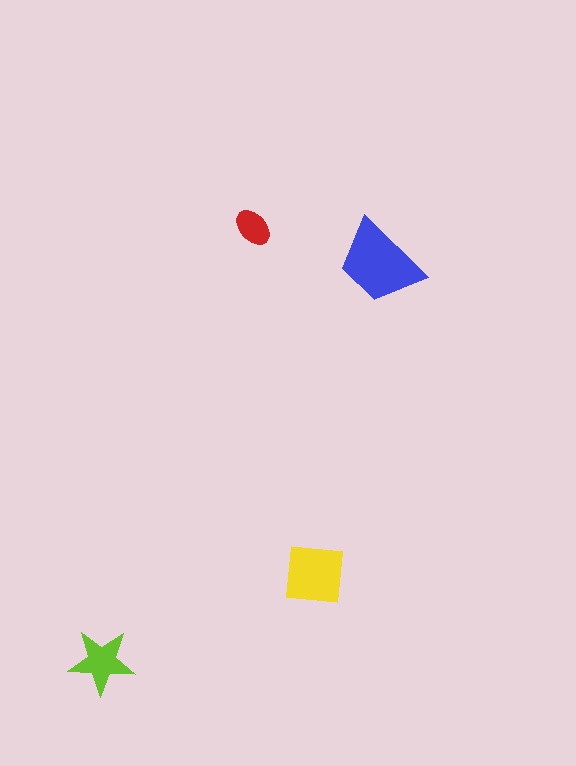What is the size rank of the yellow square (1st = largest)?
2nd.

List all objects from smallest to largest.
The red ellipse, the lime star, the yellow square, the blue trapezoid.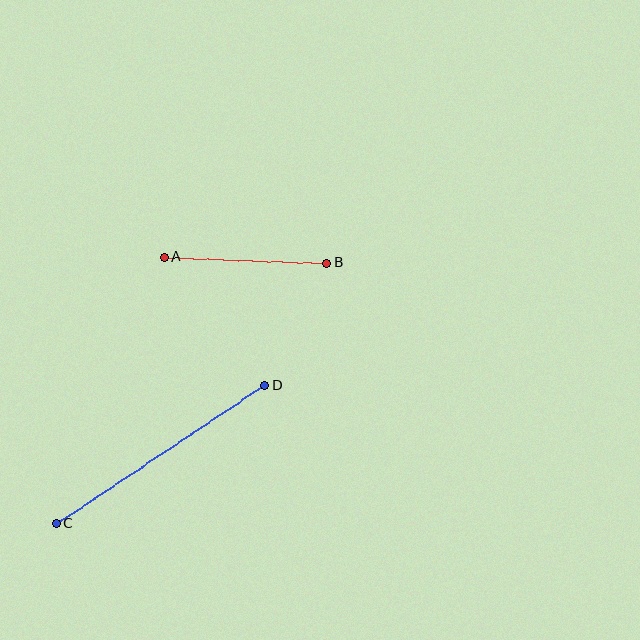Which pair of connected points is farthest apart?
Points C and D are farthest apart.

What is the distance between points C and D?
The distance is approximately 250 pixels.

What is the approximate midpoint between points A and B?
The midpoint is at approximately (246, 260) pixels.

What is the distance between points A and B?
The distance is approximately 163 pixels.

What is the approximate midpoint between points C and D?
The midpoint is at approximately (160, 455) pixels.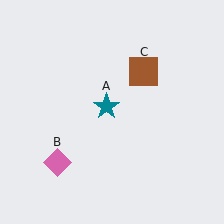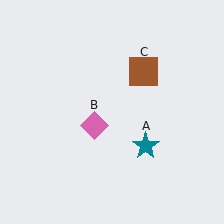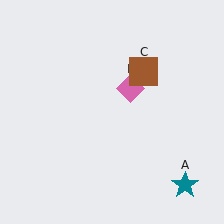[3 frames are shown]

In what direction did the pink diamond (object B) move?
The pink diamond (object B) moved up and to the right.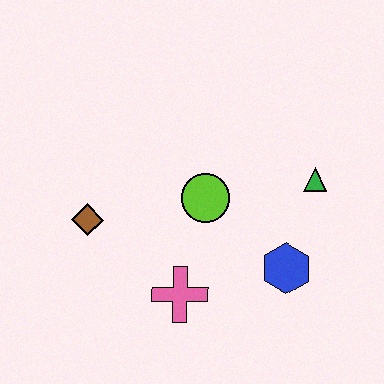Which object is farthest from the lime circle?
The brown diamond is farthest from the lime circle.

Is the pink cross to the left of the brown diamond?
No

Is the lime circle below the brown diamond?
No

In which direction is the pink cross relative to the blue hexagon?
The pink cross is to the left of the blue hexagon.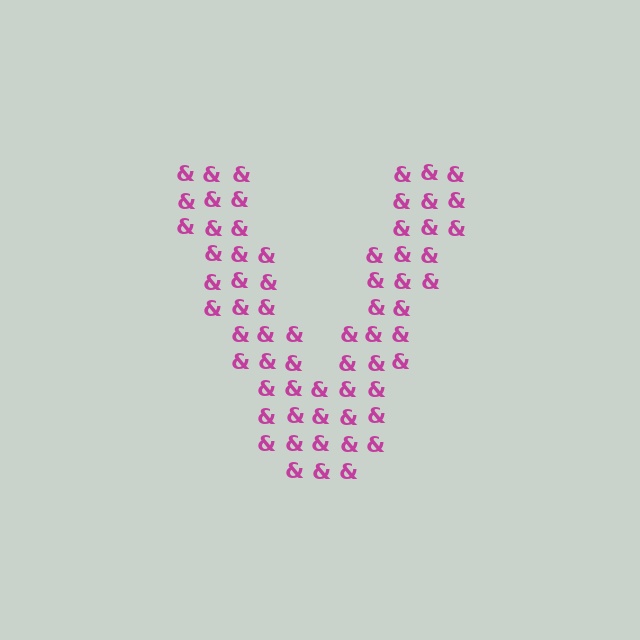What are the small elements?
The small elements are ampersands.